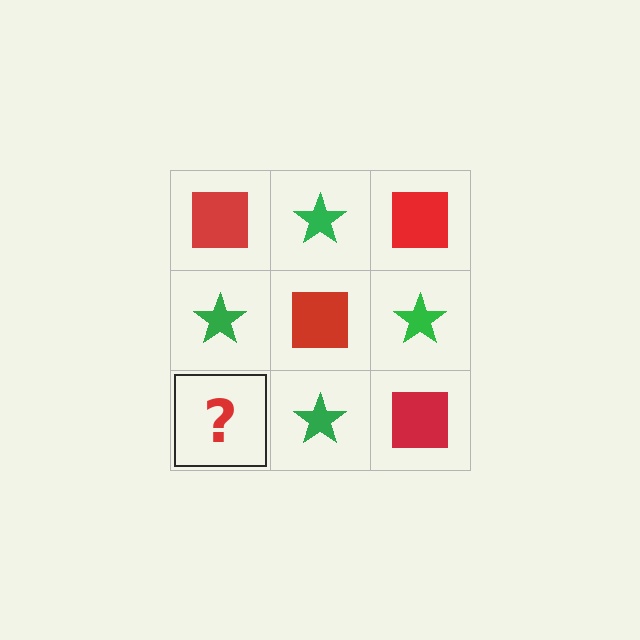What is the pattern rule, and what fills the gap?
The rule is that it alternates red square and green star in a checkerboard pattern. The gap should be filled with a red square.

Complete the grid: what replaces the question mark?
The question mark should be replaced with a red square.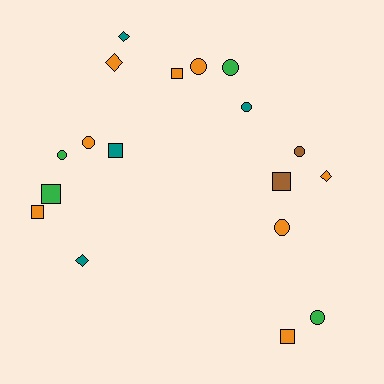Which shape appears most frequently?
Circle, with 8 objects.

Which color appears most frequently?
Orange, with 8 objects.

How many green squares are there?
There is 1 green square.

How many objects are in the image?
There are 18 objects.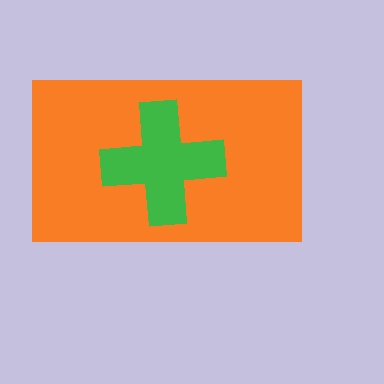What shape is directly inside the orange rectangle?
The green cross.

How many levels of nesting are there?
2.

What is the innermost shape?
The green cross.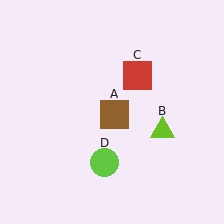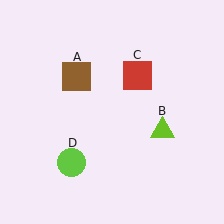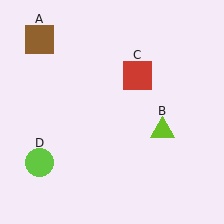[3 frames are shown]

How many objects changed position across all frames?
2 objects changed position: brown square (object A), lime circle (object D).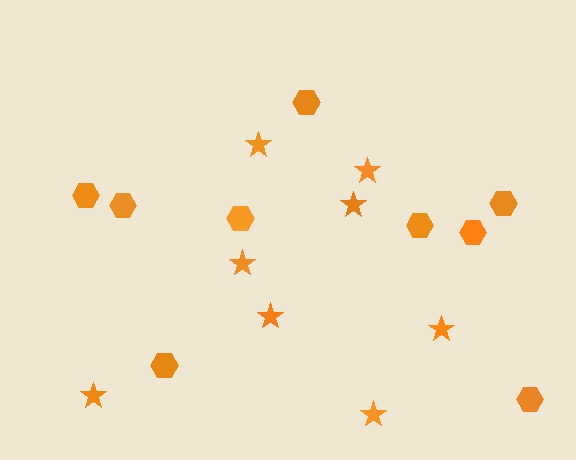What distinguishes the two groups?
There are 2 groups: one group of stars (8) and one group of hexagons (9).